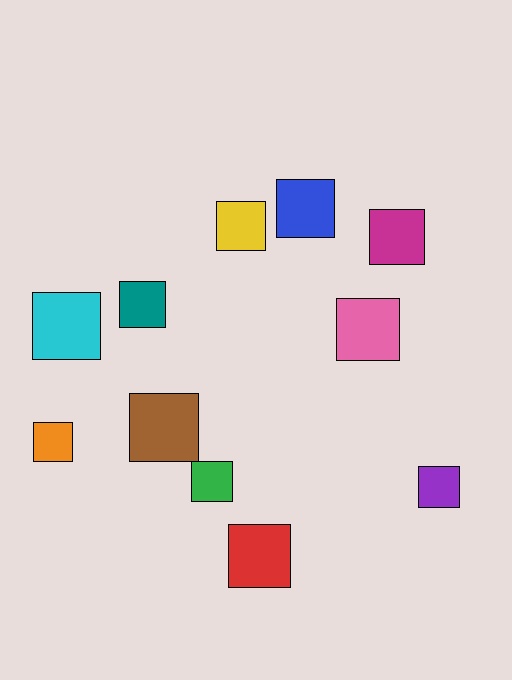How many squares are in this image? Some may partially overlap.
There are 11 squares.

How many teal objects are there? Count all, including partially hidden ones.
There is 1 teal object.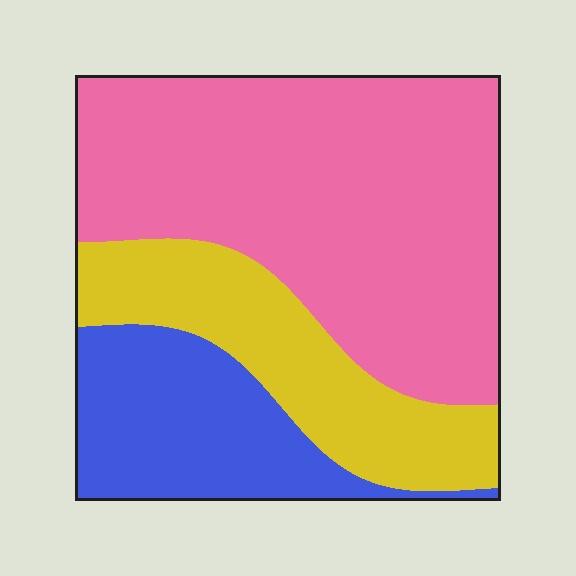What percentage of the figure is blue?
Blue covers roughly 20% of the figure.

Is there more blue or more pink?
Pink.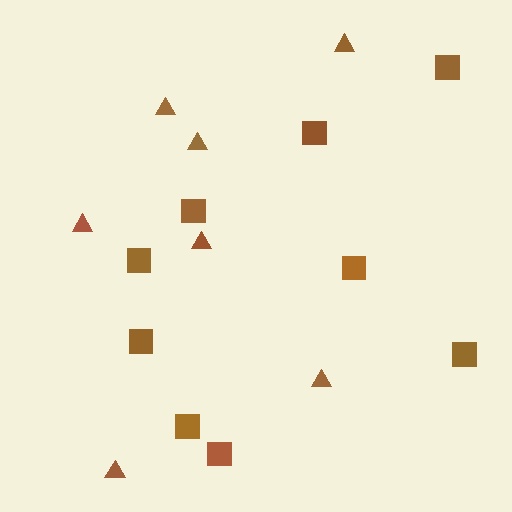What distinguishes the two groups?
There are 2 groups: one group of squares (9) and one group of triangles (7).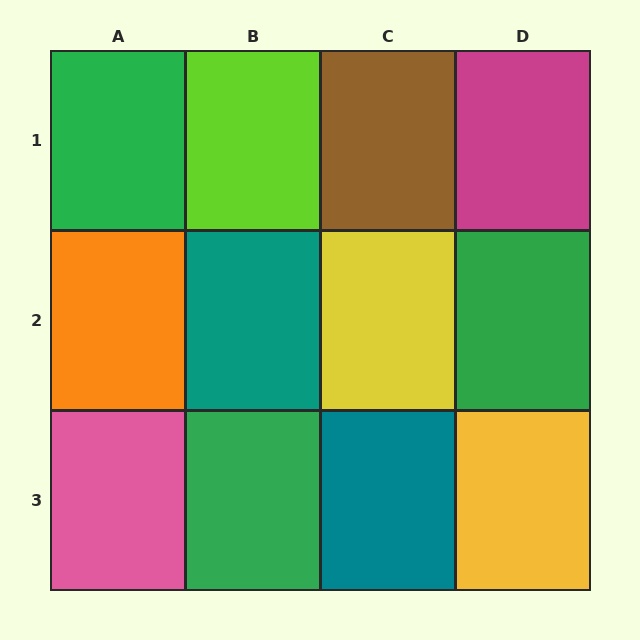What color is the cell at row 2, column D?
Green.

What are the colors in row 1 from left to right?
Green, lime, brown, magenta.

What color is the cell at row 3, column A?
Pink.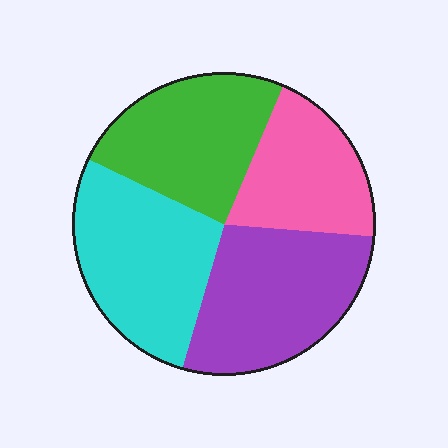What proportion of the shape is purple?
Purple covers about 30% of the shape.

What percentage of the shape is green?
Green takes up between a sixth and a third of the shape.